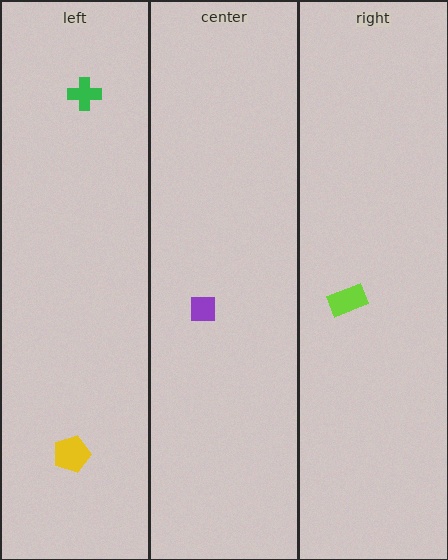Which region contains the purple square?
The center region.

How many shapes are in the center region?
1.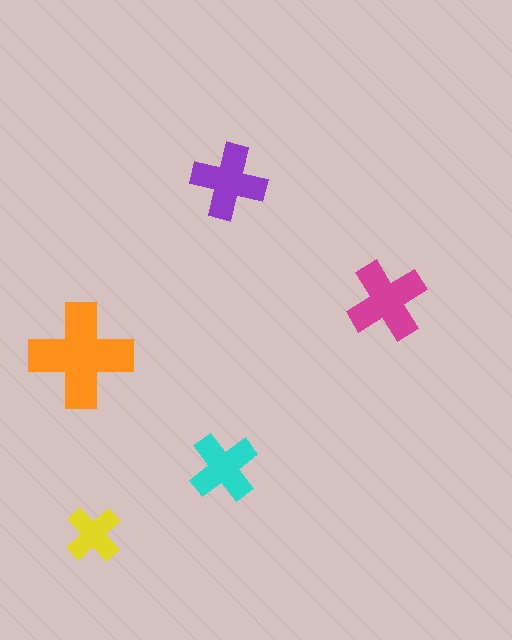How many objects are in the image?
There are 5 objects in the image.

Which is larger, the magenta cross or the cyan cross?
The magenta one.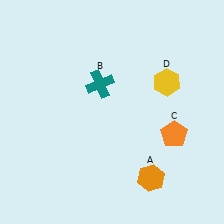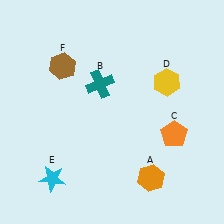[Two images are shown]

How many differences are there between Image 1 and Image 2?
There are 2 differences between the two images.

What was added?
A cyan star (E), a brown hexagon (F) were added in Image 2.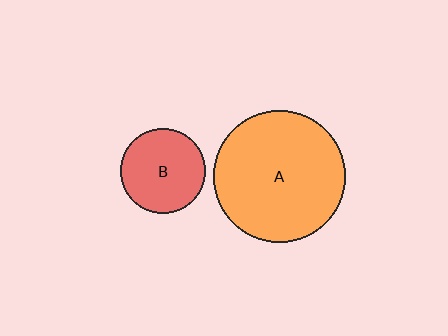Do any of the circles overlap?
No, none of the circles overlap.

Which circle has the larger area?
Circle A (orange).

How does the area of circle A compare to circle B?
Approximately 2.4 times.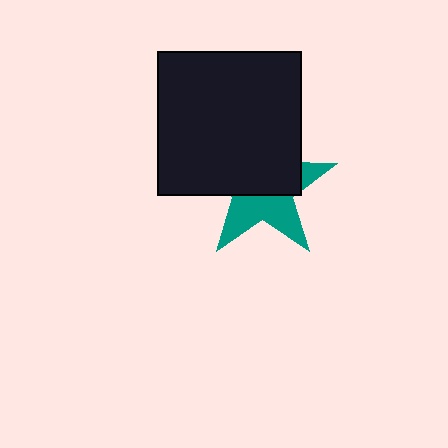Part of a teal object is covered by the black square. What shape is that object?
It is a star.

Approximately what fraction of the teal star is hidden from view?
Roughly 55% of the teal star is hidden behind the black square.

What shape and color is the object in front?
The object in front is a black square.